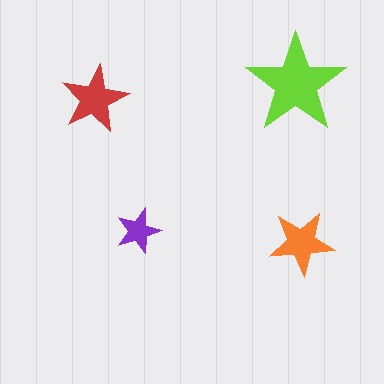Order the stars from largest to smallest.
the lime one, the red one, the orange one, the purple one.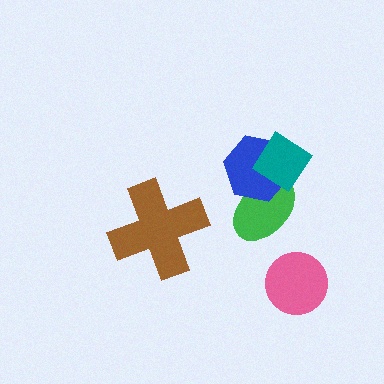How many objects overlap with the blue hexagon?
2 objects overlap with the blue hexagon.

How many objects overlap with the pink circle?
0 objects overlap with the pink circle.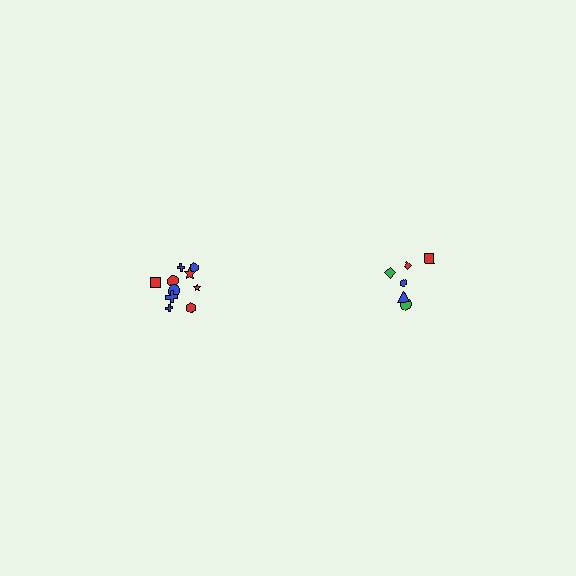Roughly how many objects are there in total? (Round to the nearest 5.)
Roughly 15 objects in total.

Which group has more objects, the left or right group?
The left group.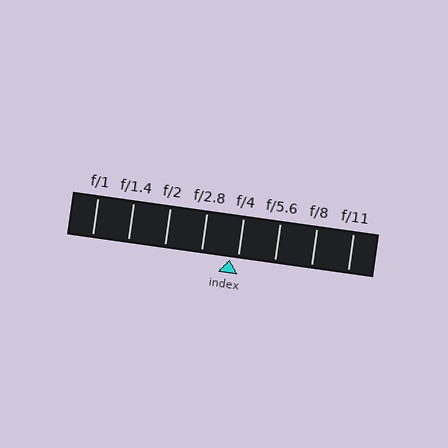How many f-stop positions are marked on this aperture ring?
There are 8 f-stop positions marked.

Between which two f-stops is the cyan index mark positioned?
The index mark is between f/2.8 and f/4.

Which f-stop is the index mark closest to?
The index mark is closest to f/4.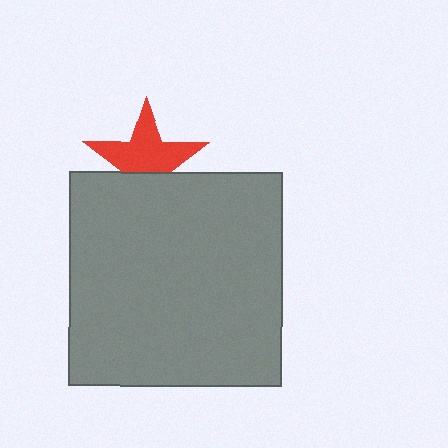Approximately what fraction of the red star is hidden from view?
Roughly 36% of the red star is hidden behind the gray square.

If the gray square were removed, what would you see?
You would see the complete red star.